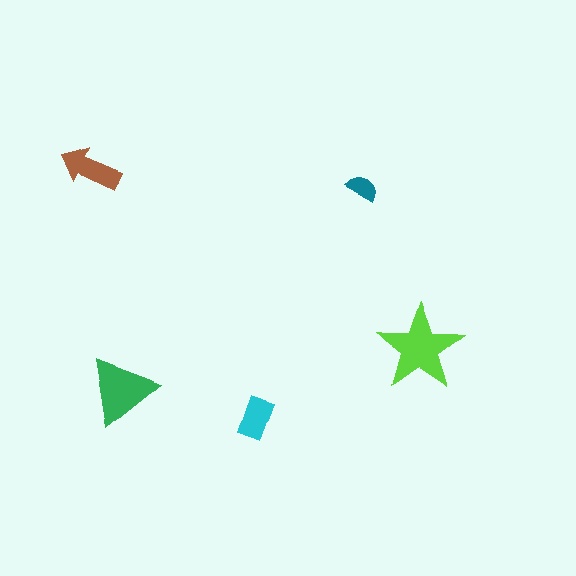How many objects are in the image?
There are 5 objects in the image.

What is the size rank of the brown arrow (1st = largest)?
3rd.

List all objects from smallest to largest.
The teal semicircle, the cyan rectangle, the brown arrow, the green triangle, the lime star.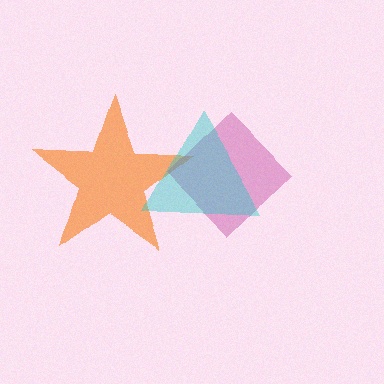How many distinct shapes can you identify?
There are 3 distinct shapes: an orange star, a magenta diamond, a cyan triangle.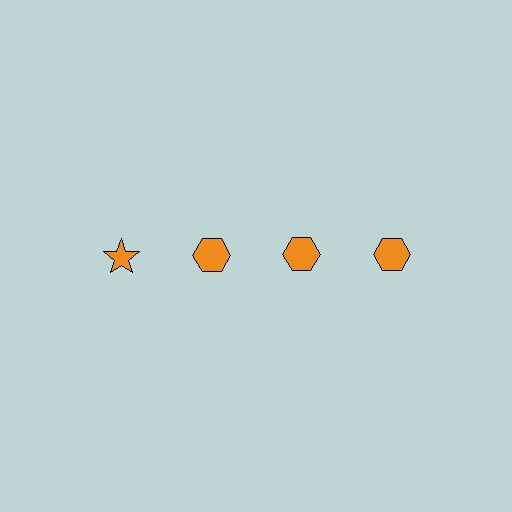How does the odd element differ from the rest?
It has a different shape: star instead of hexagon.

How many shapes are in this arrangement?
There are 4 shapes arranged in a grid pattern.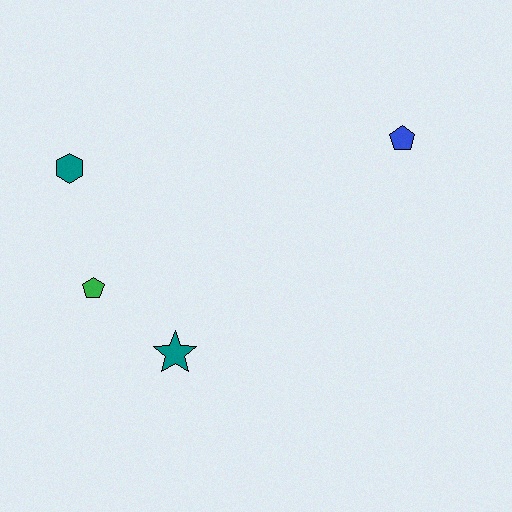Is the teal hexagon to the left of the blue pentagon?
Yes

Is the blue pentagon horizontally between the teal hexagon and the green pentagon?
No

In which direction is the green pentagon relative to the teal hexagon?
The green pentagon is below the teal hexagon.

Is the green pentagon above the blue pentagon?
No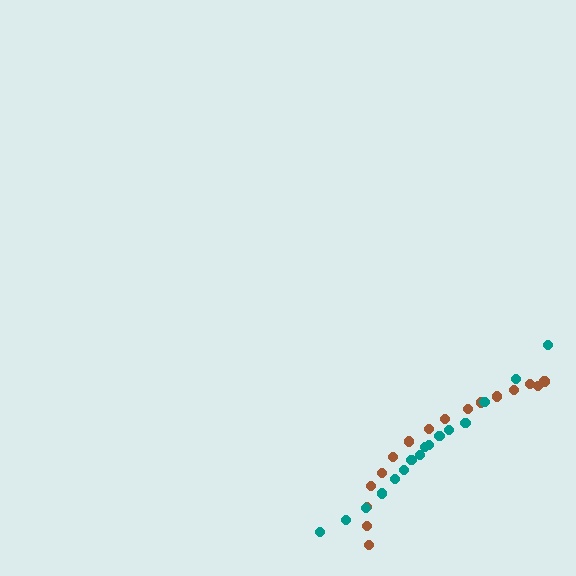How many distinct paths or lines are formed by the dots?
There are 2 distinct paths.